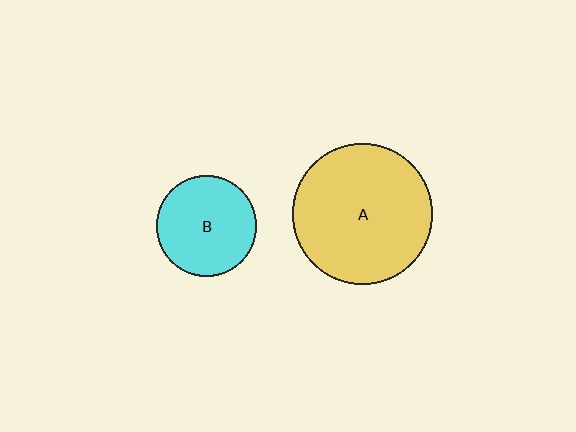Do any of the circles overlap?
No, none of the circles overlap.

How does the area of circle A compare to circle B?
Approximately 2.0 times.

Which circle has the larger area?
Circle A (yellow).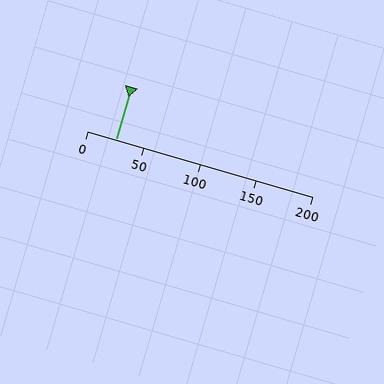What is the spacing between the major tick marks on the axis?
The major ticks are spaced 50 apart.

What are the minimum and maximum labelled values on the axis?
The axis runs from 0 to 200.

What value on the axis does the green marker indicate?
The marker indicates approximately 25.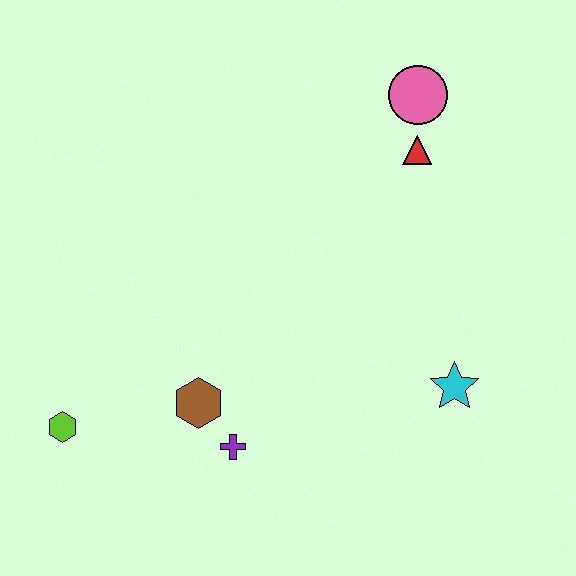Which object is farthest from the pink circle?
The lime hexagon is farthest from the pink circle.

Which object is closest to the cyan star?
The purple cross is closest to the cyan star.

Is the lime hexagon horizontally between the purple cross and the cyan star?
No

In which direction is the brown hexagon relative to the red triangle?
The brown hexagon is below the red triangle.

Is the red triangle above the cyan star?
Yes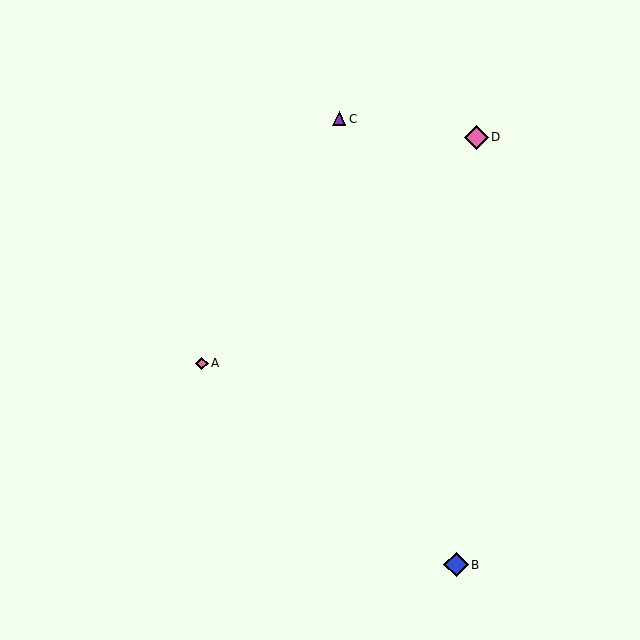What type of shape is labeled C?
Shape C is a purple triangle.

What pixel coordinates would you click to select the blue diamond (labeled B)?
Click at (456, 565) to select the blue diamond B.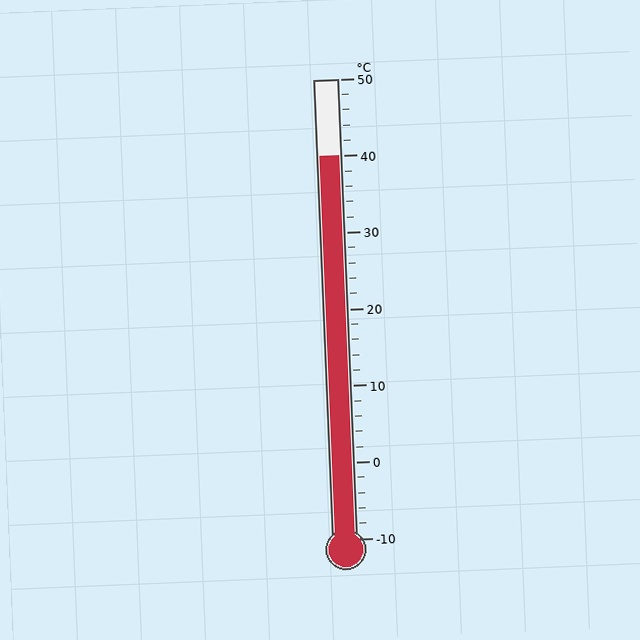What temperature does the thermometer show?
The thermometer shows approximately 40°C.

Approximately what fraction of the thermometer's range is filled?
The thermometer is filled to approximately 85% of its range.